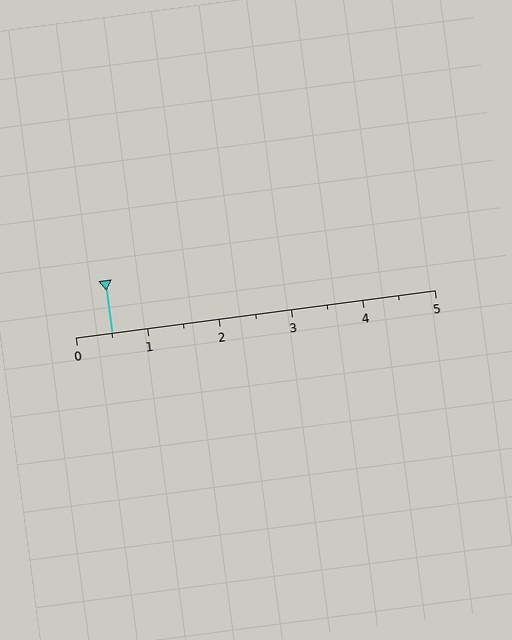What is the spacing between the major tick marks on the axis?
The major ticks are spaced 1 apart.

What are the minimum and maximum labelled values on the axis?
The axis runs from 0 to 5.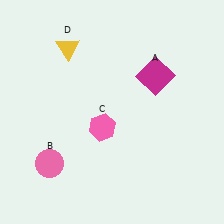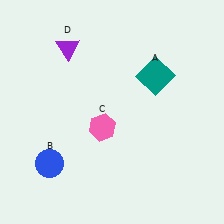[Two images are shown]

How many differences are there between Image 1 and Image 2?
There are 3 differences between the two images.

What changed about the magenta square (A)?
In Image 1, A is magenta. In Image 2, it changed to teal.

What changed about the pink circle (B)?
In Image 1, B is pink. In Image 2, it changed to blue.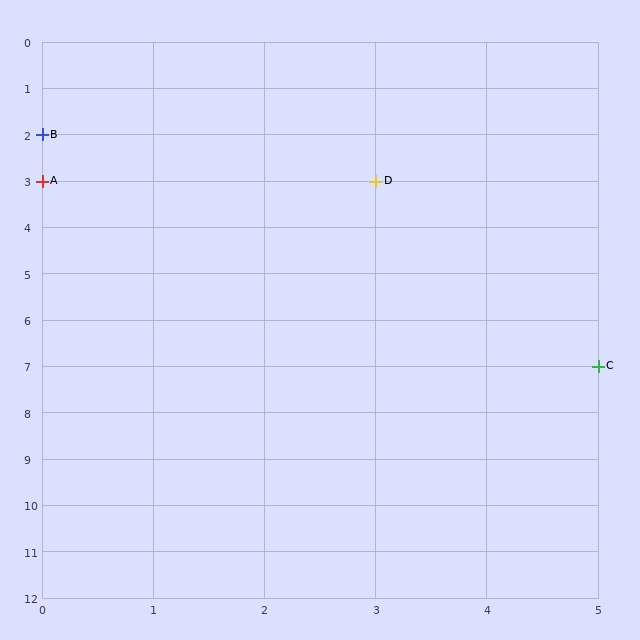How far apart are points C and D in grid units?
Points C and D are 2 columns and 4 rows apart (about 4.5 grid units diagonally).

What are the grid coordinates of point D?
Point D is at grid coordinates (3, 3).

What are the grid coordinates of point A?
Point A is at grid coordinates (0, 3).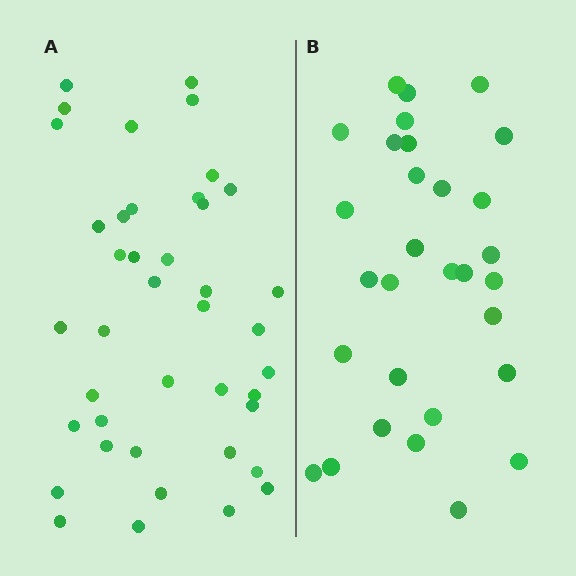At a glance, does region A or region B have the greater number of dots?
Region A (the left region) has more dots.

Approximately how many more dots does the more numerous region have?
Region A has roughly 12 or so more dots than region B.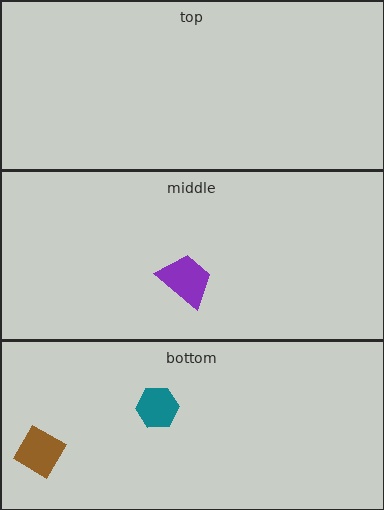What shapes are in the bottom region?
The teal hexagon, the brown diamond.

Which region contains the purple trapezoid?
The middle region.